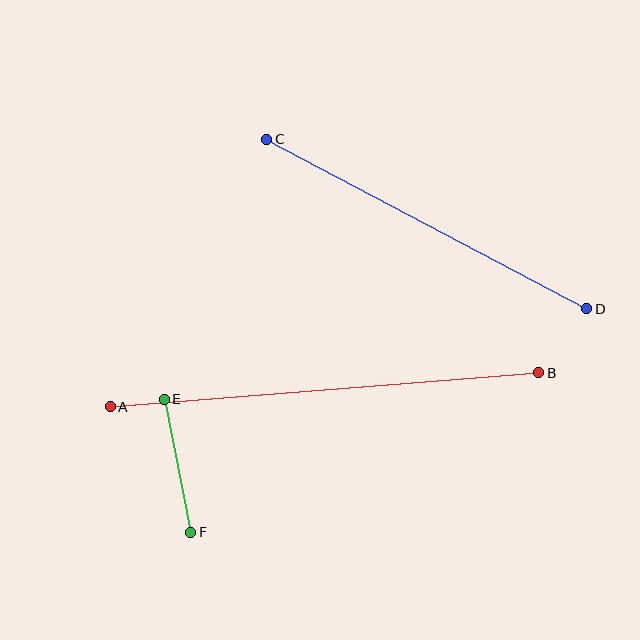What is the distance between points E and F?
The distance is approximately 136 pixels.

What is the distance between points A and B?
The distance is approximately 430 pixels.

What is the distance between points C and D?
The distance is approximately 362 pixels.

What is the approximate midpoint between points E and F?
The midpoint is at approximately (177, 466) pixels.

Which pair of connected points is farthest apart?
Points A and B are farthest apart.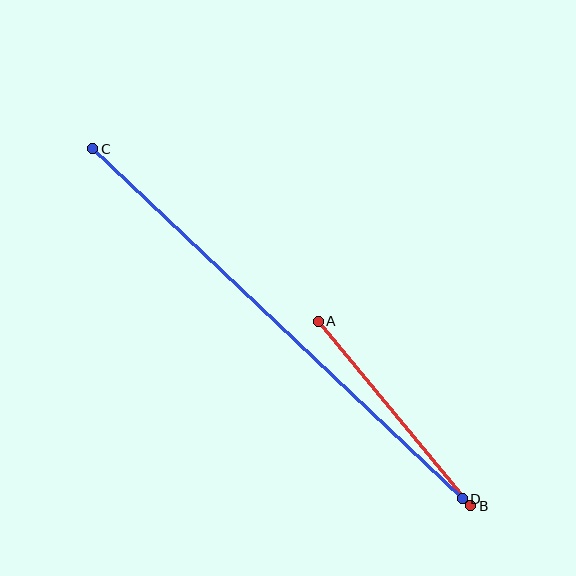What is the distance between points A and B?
The distance is approximately 240 pixels.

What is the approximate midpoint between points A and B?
The midpoint is at approximately (394, 413) pixels.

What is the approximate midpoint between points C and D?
The midpoint is at approximately (278, 324) pixels.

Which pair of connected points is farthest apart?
Points C and D are farthest apart.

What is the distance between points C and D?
The distance is approximately 509 pixels.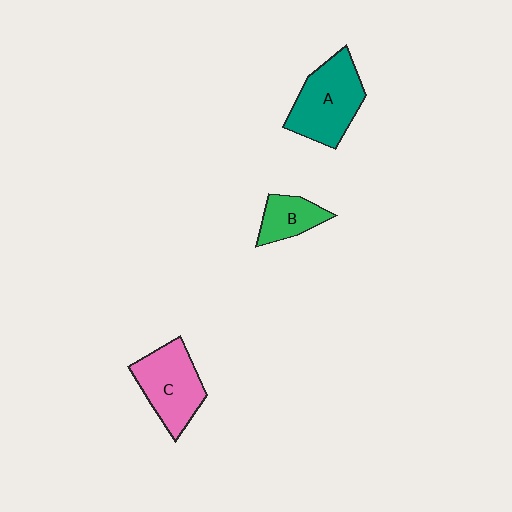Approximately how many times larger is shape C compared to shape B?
Approximately 1.8 times.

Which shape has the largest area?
Shape A (teal).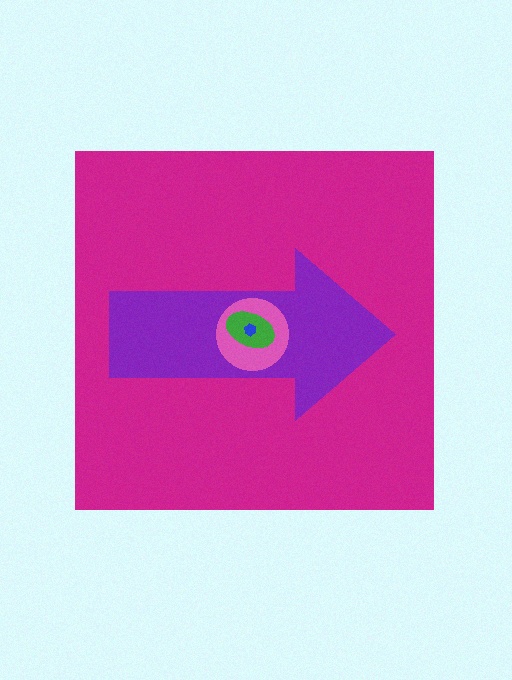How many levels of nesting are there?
5.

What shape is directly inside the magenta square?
The purple arrow.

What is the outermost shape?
The magenta square.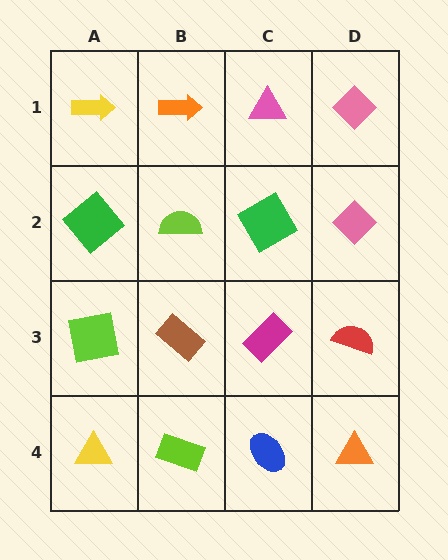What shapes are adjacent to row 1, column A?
A green diamond (row 2, column A), an orange arrow (row 1, column B).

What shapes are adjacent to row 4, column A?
A lime square (row 3, column A), a lime rectangle (row 4, column B).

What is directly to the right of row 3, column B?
A magenta rectangle.